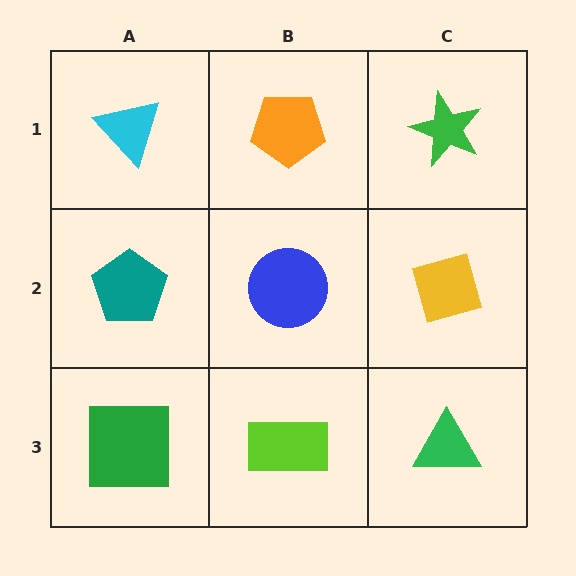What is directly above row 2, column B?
An orange pentagon.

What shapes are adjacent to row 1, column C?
A yellow diamond (row 2, column C), an orange pentagon (row 1, column B).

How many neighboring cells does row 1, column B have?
3.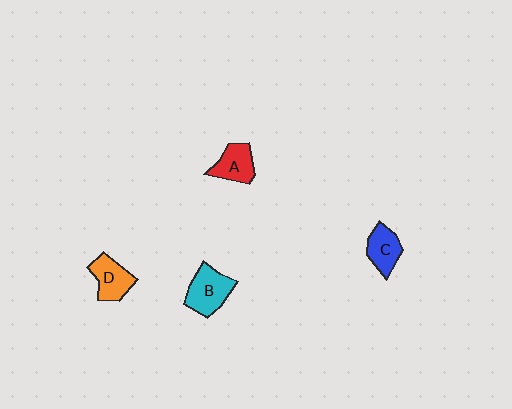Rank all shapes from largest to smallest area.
From largest to smallest: B (cyan), D (orange), A (red), C (blue).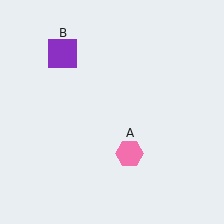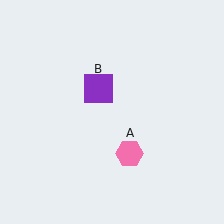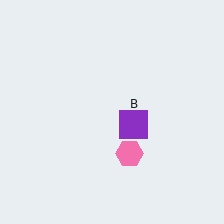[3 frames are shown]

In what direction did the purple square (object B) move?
The purple square (object B) moved down and to the right.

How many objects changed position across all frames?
1 object changed position: purple square (object B).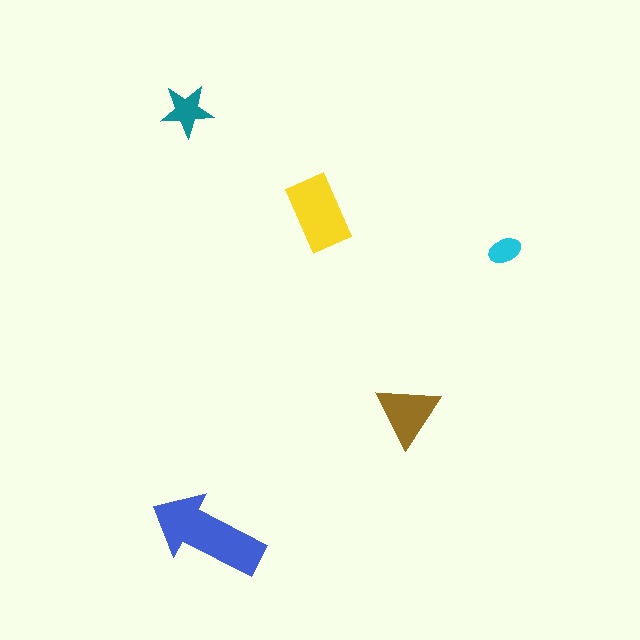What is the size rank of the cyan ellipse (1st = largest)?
5th.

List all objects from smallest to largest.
The cyan ellipse, the teal star, the brown triangle, the yellow rectangle, the blue arrow.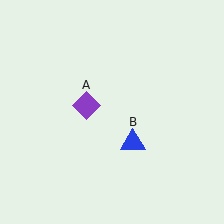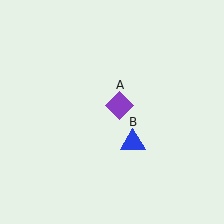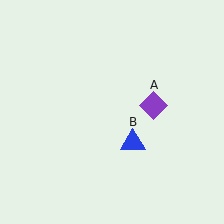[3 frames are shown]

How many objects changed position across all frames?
1 object changed position: purple diamond (object A).